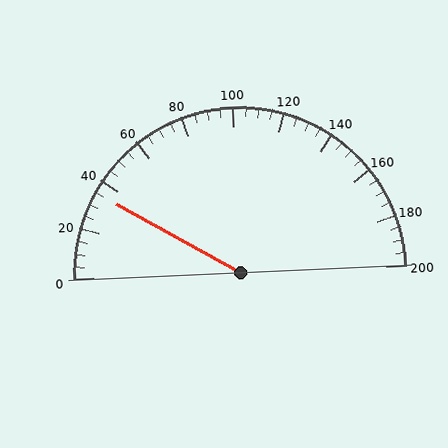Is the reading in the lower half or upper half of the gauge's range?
The reading is in the lower half of the range (0 to 200).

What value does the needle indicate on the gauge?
The needle indicates approximately 35.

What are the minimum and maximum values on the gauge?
The gauge ranges from 0 to 200.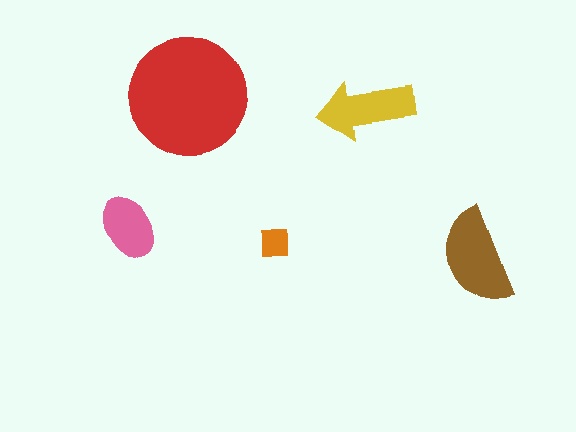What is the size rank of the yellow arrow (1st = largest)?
3rd.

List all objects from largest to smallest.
The red circle, the brown semicircle, the yellow arrow, the pink ellipse, the orange square.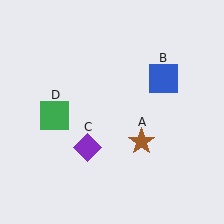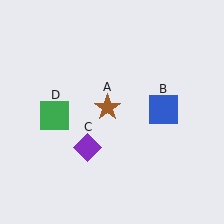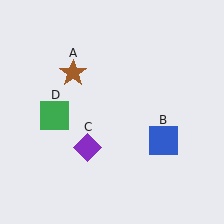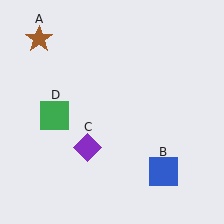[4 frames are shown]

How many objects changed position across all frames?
2 objects changed position: brown star (object A), blue square (object B).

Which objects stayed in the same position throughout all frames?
Purple diamond (object C) and green square (object D) remained stationary.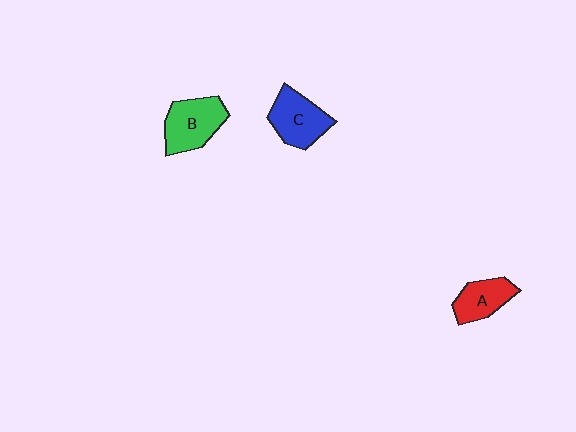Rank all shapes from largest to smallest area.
From largest to smallest: B (green), C (blue), A (red).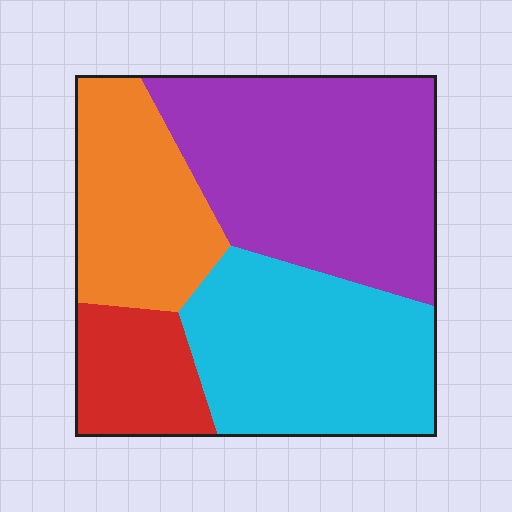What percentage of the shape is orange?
Orange covers roughly 20% of the shape.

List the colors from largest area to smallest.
From largest to smallest: purple, cyan, orange, red.